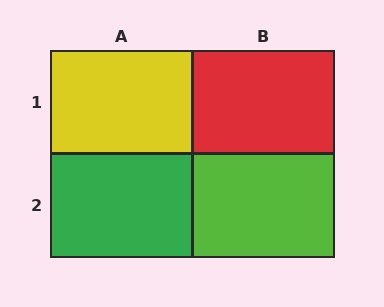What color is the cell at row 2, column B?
Lime.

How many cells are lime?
1 cell is lime.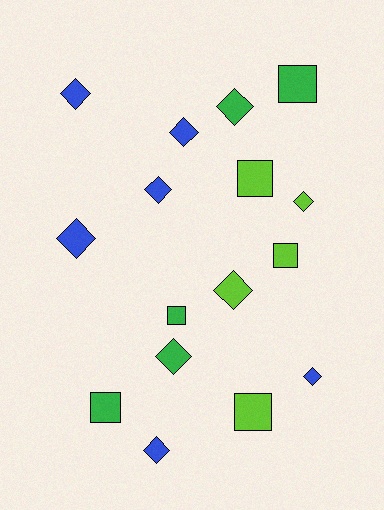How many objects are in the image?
There are 16 objects.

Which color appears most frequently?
Blue, with 6 objects.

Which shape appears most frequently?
Diamond, with 10 objects.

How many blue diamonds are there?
There are 6 blue diamonds.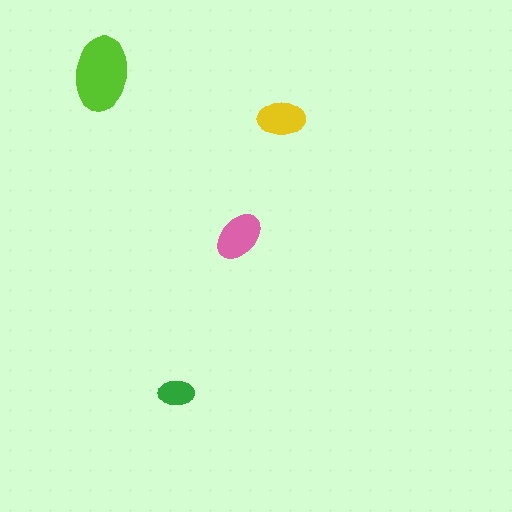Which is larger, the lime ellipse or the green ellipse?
The lime one.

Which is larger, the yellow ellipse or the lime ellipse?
The lime one.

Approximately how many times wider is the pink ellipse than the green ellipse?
About 1.5 times wider.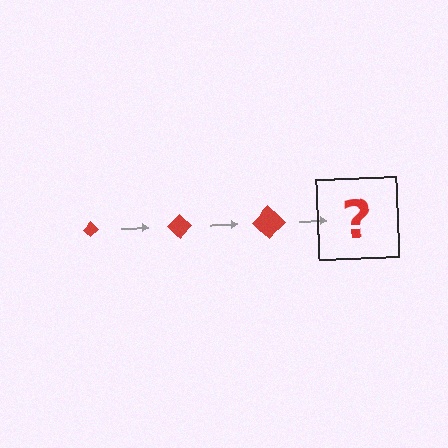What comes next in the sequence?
The next element should be a red diamond, larger than the previous one.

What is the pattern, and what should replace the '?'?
The pattern is that the diamond gets progressively larger each step. The '?' should be a red diamond, larger than the previous one.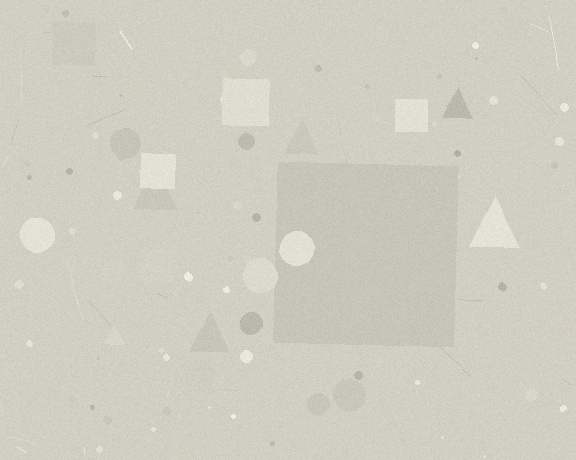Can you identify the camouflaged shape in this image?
The camouflaged shape is a square.